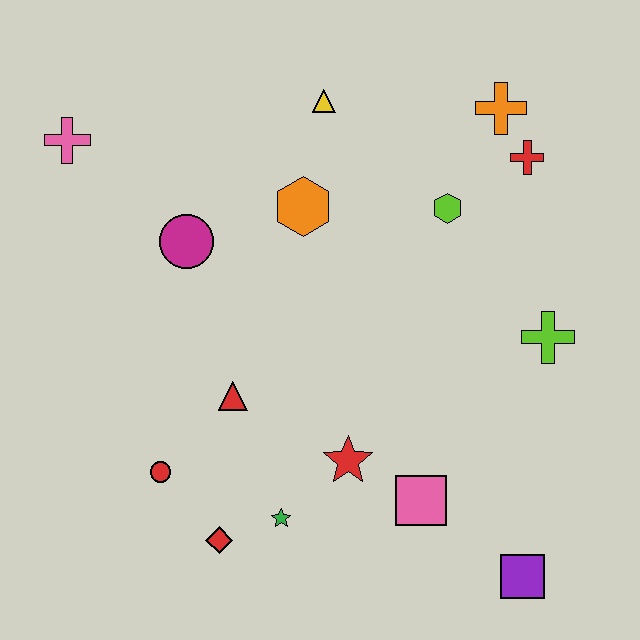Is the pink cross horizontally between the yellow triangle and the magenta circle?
No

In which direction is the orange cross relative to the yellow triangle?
The orange cross is to the right of the yellow triangle.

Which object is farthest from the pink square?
The pink cross is farthest from the pink square.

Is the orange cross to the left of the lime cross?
Yes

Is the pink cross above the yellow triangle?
No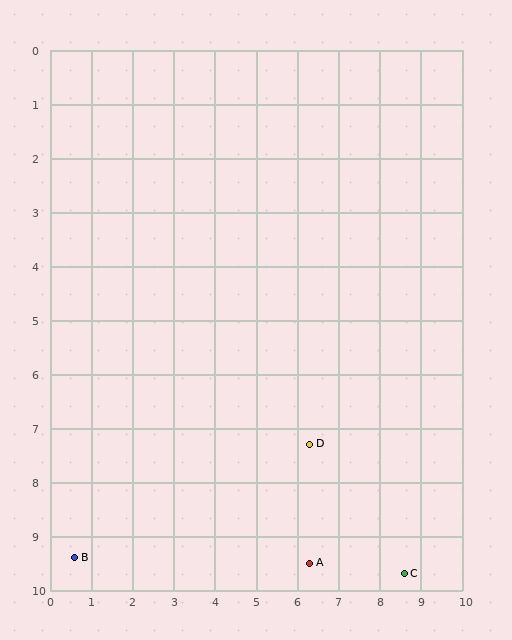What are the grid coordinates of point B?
Point B is at approximately (0.6, 9.4).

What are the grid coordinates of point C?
Point C is at approximately (8.6, 9.7).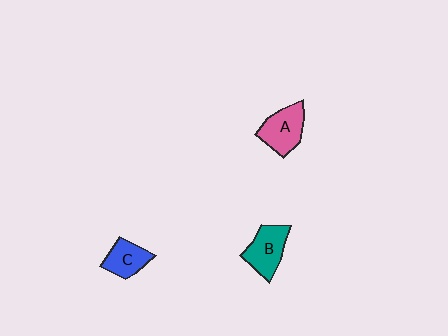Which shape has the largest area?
Shape A (pink).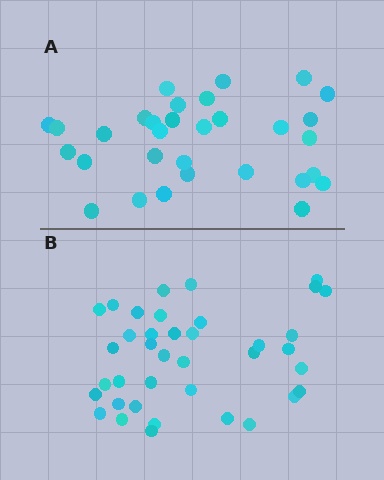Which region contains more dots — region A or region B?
Region B (the bottom region) has more dots.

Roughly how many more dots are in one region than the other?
Region B has roughly 8 or so more dots than region A.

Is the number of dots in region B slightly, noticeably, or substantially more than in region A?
Region B has only slightly more — the two regions are fairly close. The ratio is roughly 1.2 to 1.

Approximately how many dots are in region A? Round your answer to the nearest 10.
About 30 dots. (The exact count is 31, which rounds to 30.)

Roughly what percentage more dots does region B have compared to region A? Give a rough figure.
About 25% more.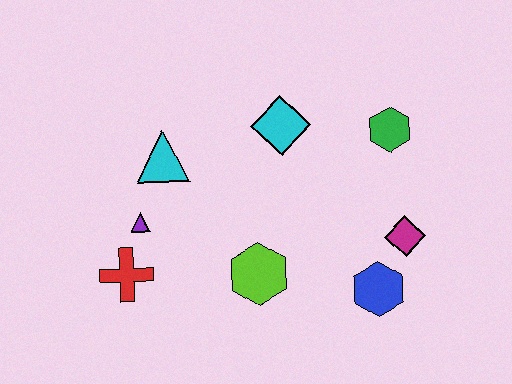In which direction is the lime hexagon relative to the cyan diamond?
The lime hexagon is below the cyan diamond.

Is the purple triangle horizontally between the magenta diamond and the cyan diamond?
No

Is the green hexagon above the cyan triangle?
Yes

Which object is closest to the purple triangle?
The red cross is closest to the purple triangle.